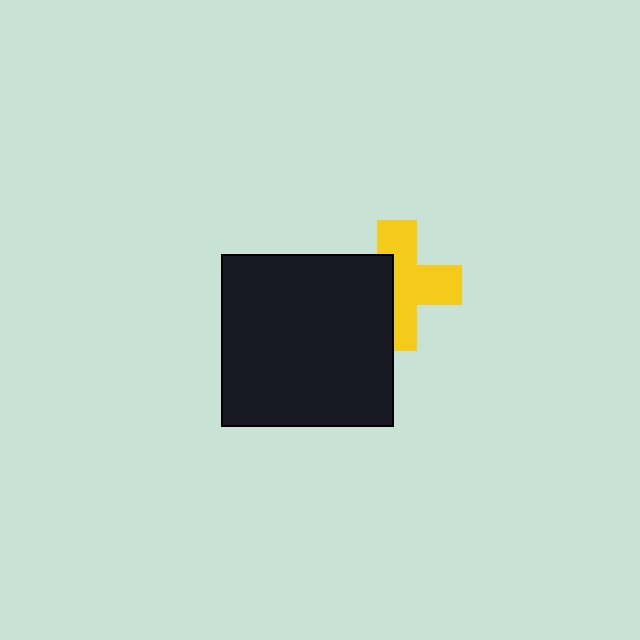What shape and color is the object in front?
The object in front is a black square.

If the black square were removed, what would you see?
You would see the complete yellow cross.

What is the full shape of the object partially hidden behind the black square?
The partially hidden object is a yellow cross.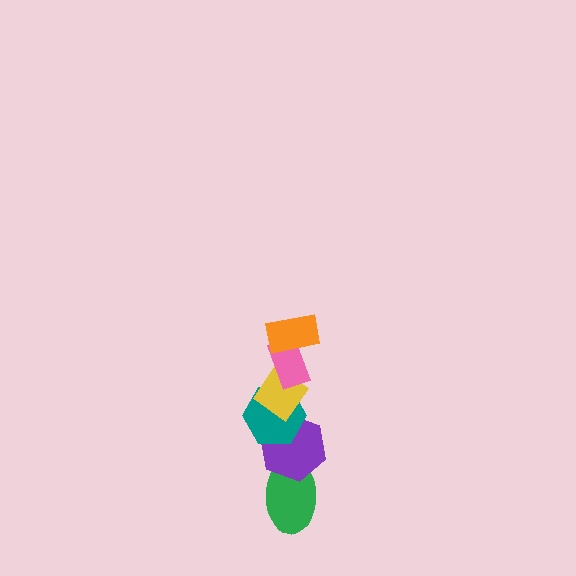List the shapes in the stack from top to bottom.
From top to bottom: the orange rectangle, the pink rectangle, the yellow diamond, the teal hexagon, the purple hexagon, the green ellipse.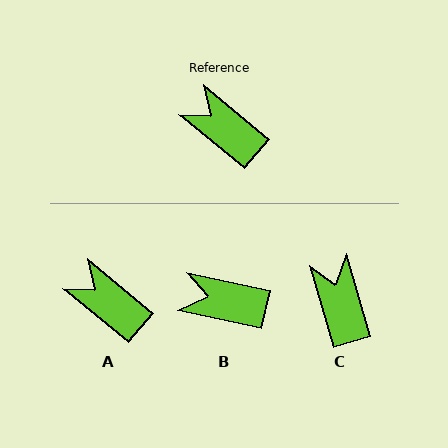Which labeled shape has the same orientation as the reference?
A.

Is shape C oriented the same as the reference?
No, it is off by about 34 degrees.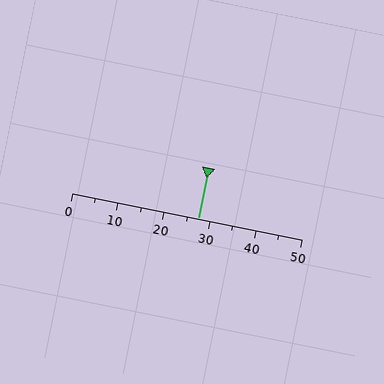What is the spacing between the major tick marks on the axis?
The major ticks are spaced 10 apart.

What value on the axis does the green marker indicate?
The marker indicates approximately 27.5.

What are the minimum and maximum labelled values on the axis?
The axis runs from 0 to 50.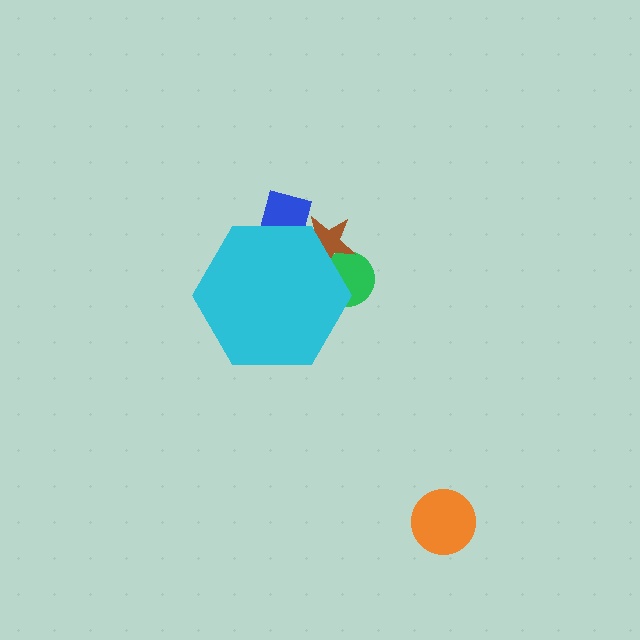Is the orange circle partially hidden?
No, the orange circle is fully visible.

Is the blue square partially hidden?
Yes, the blue square is partially hidden behind the cyan hexagon.